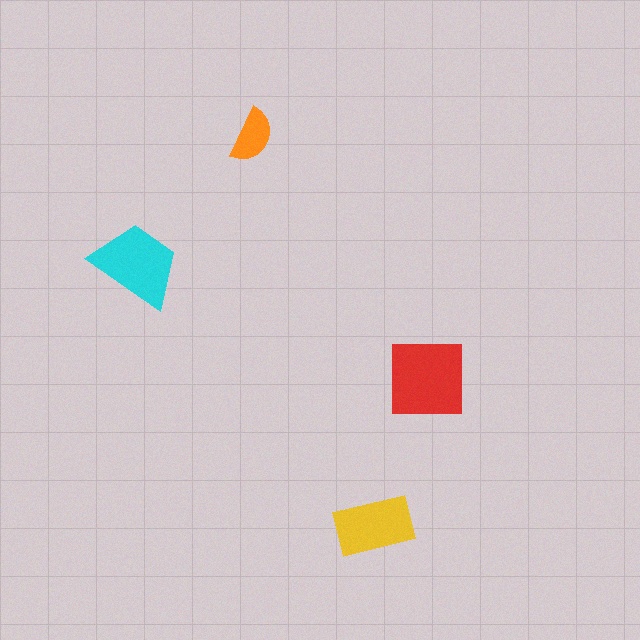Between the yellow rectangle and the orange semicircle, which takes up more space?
The yellow rectangle.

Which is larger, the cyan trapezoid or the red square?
The red square.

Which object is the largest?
The red square.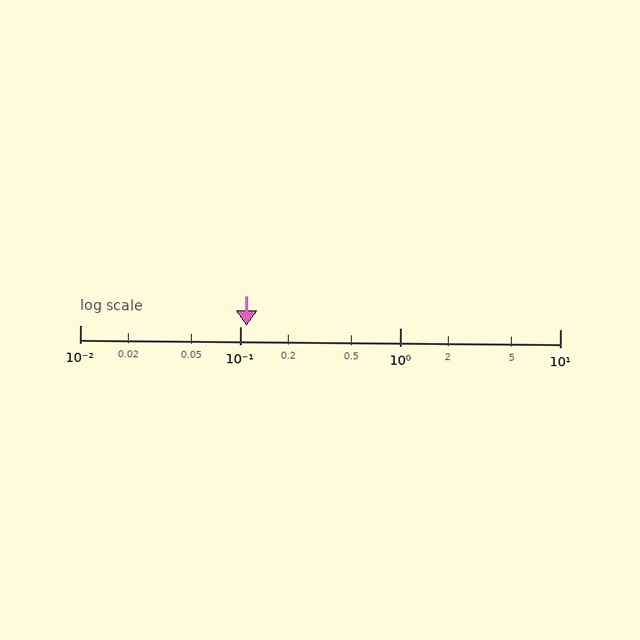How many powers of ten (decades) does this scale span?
The scale spans 3 decades, from 0.01 to 10.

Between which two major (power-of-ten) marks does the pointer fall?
The pointer is between 0.1 and 1.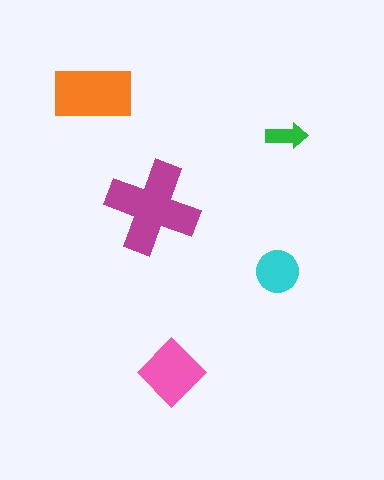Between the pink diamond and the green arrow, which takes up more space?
The pink diamond.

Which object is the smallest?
The green arrow.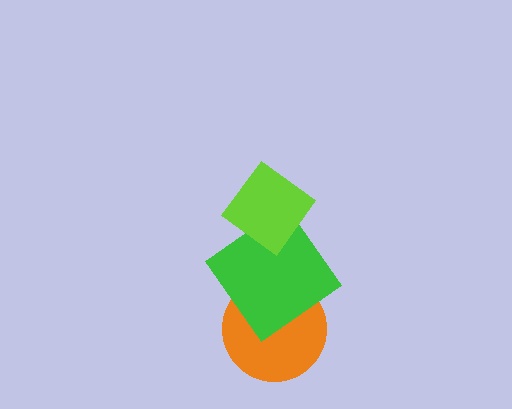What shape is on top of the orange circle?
The green diamond is on top of the orange circle.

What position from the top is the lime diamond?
The lime diamond is 1st from the top.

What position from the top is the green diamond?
The green diamond is 2nd from the top.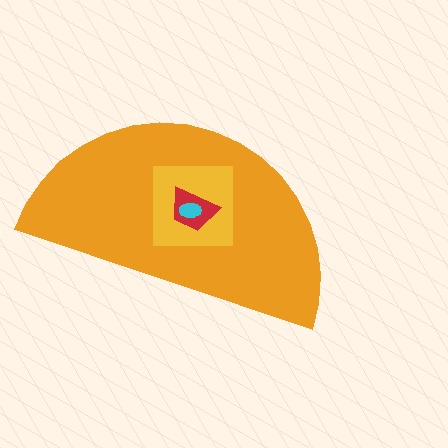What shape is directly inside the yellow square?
The red trapezoid.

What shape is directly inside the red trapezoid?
The cyan ellipse.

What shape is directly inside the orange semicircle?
The yellow square.